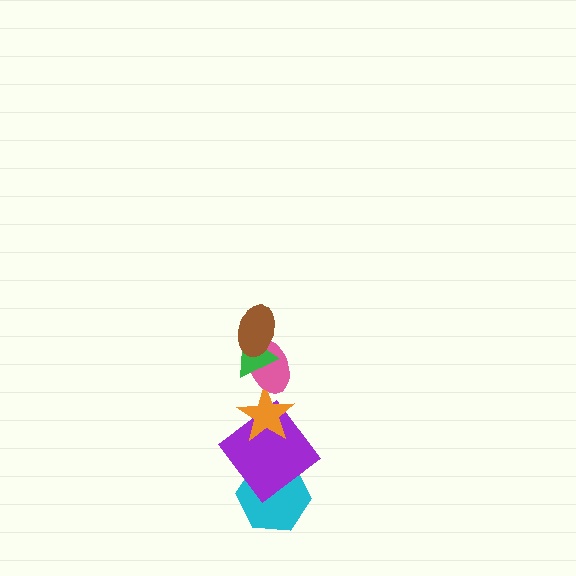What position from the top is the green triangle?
The green triangle is 2nd from the top.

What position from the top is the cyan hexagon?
The cyan hexagon is 6th from the top.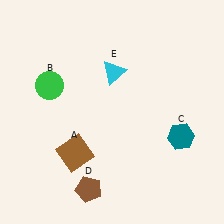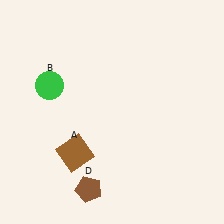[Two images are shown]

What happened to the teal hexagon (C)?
The teal hexagon (C) was removed in Image 2. It was in the bottom-right area of Image 1.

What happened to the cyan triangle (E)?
The cyan triangle (E) was removed in Image 2. It was in the top-right area of Image 1.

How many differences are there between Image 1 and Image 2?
There are 2 differences between the two images.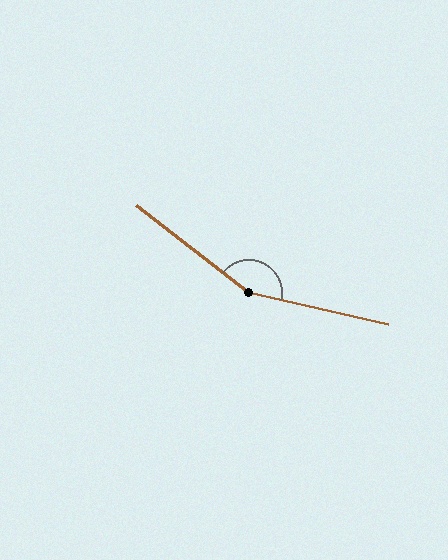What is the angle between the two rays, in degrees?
Approximately 155 degrees.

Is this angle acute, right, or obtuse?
It is obtuse.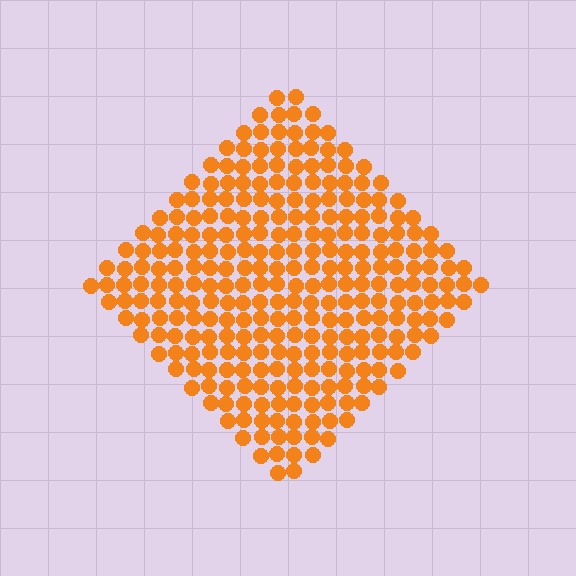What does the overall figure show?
The overall figure shows a diamond.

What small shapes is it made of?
It is made of small circles.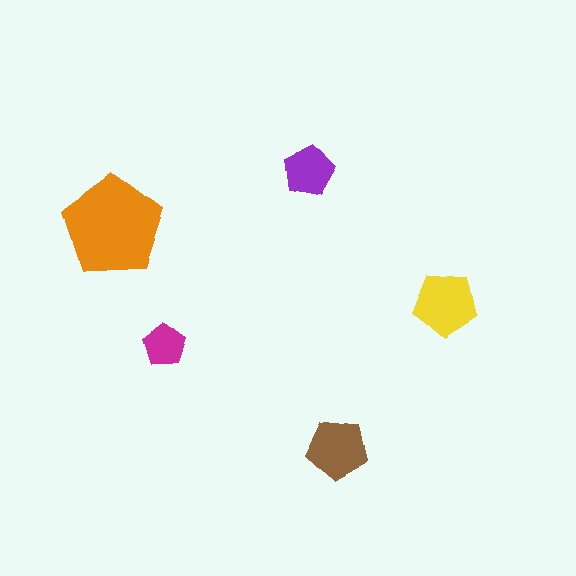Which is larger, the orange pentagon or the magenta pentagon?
The orange one.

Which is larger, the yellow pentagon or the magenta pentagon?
The yellow one.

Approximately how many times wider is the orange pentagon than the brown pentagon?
About 1.5 times wider.